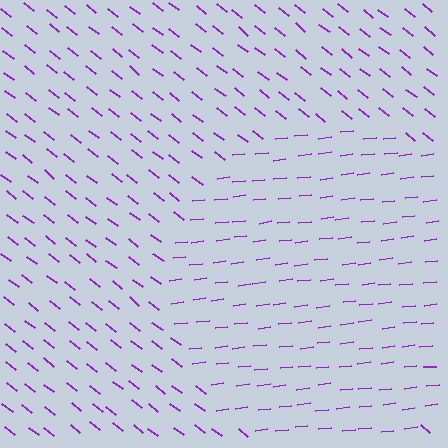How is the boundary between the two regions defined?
The boundary is defined purely by a change in line orientation (approximately 45 degrees difference). All lines are the same color and thickness.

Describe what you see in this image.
The image is filled with small purple line segments. A circle region in the image has lines oriented differently from the surrounding lines, creating a visible texture boundary.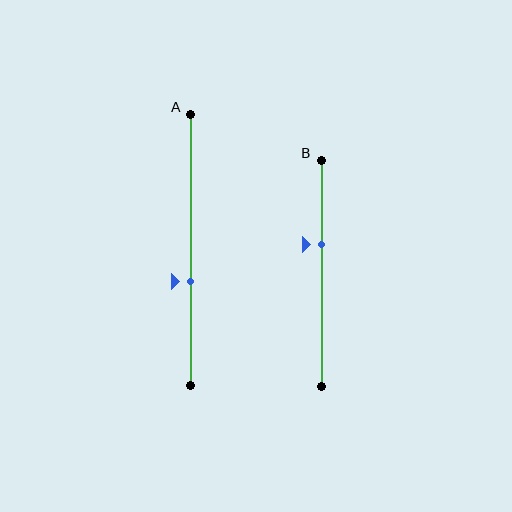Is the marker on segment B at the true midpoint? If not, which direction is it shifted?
No, the marker on segment B is shifted upward by about 13% of the segment length.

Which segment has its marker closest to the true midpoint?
Segment A has its marker closest to the true midpoint.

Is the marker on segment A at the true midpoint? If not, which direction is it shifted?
No, the marker on segment A is shifted downward by about 12% of the segment length.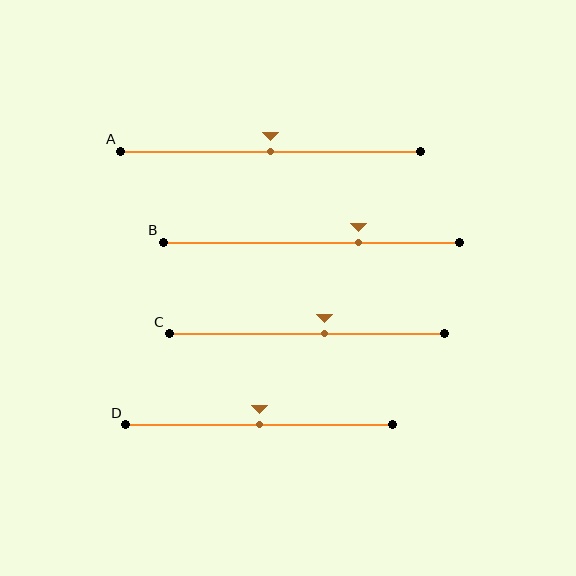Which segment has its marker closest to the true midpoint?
Segment A has its marker closest to the true midpoint.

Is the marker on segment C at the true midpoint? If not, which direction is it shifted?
No, the marker on segment C is shifted to the right by about 6% of the segment length.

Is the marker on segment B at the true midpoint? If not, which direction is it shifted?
No, the marker on segment B is shifted to the right by about 16% of the segment length.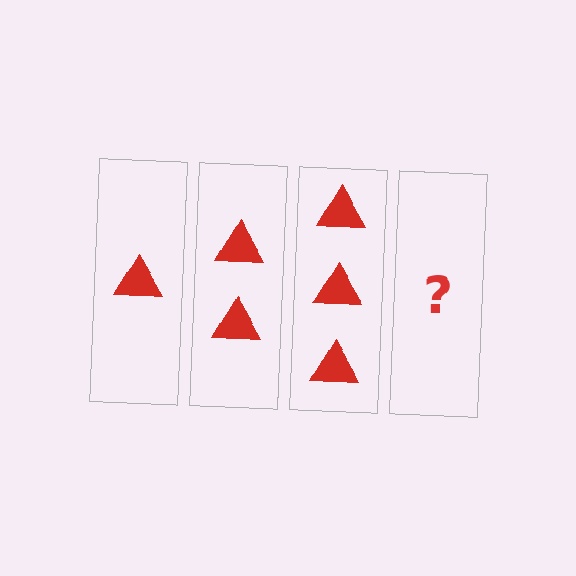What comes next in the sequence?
The next element should be 4 triangles.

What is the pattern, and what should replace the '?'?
The pattern is that each step adds one more triangle. The '?' should be 4 triangles.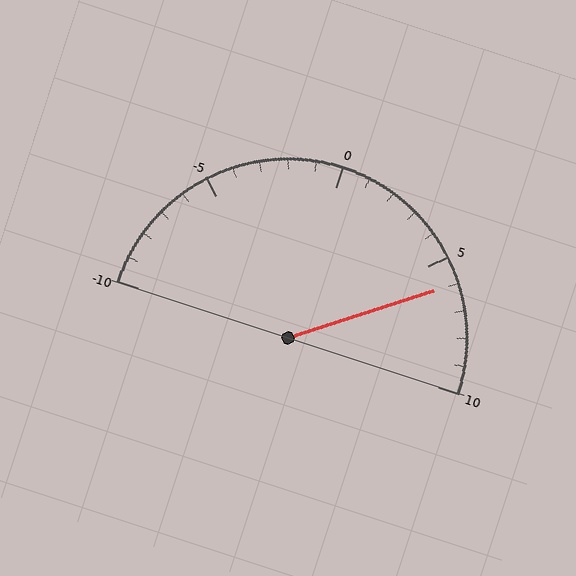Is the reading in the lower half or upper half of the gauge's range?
The reading is in the upper half of the range (-10 to 10).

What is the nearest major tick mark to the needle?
The nearest major tick mark is 5.